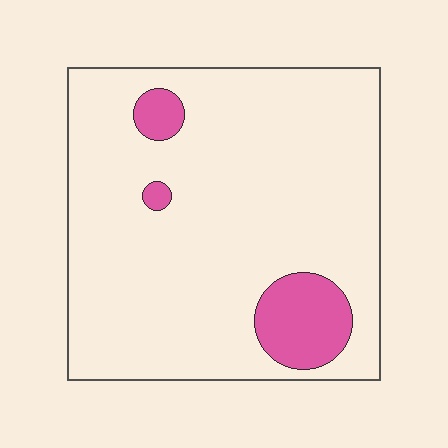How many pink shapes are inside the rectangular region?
3.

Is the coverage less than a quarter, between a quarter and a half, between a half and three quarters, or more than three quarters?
Less than a quarter.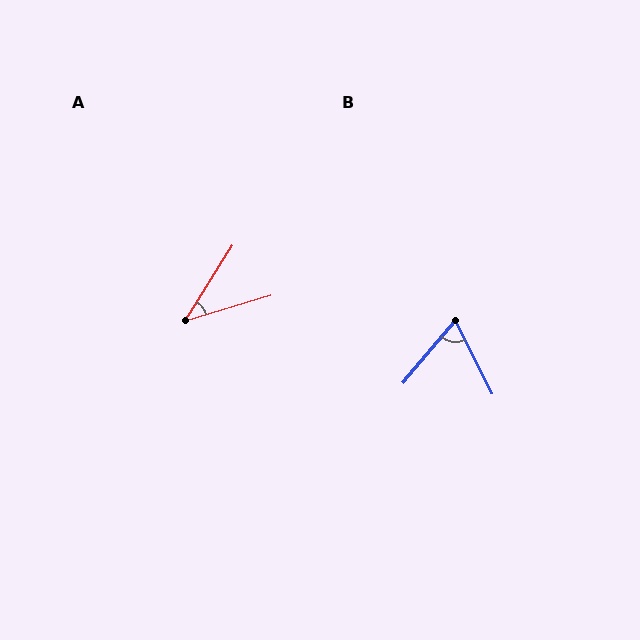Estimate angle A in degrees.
Approximately 41 degrees.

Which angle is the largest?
B, at approximately 66 degrees.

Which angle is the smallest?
A, at approximately 41 degrees.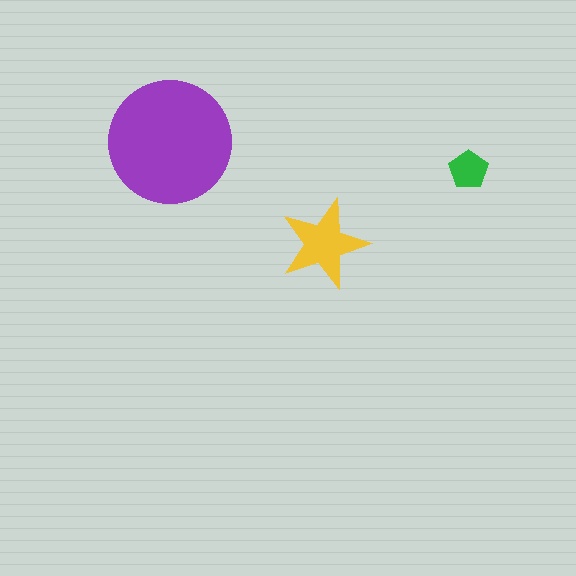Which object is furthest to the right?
The green pentagon is rightmost.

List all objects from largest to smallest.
The purple circle, the yellow star, the green pentagon.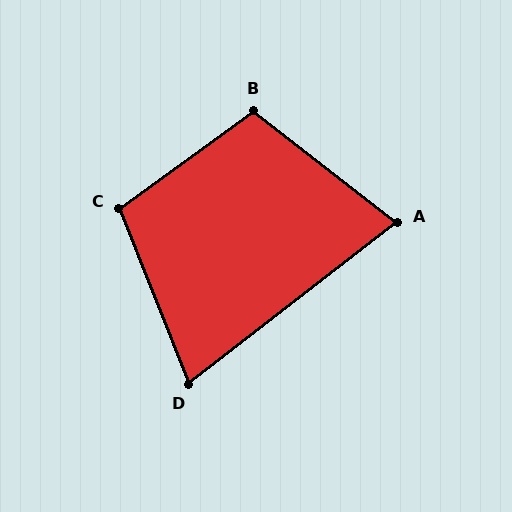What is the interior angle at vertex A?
Approximately 76 degrees (acute).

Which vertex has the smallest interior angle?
D, at approximately 74 degrees.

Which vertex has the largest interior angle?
B, at approximately 106 degrees.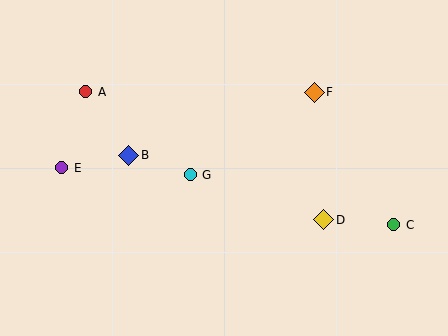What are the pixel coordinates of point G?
Point G is at (190, 175).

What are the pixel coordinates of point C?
Point C is at (393, 225).